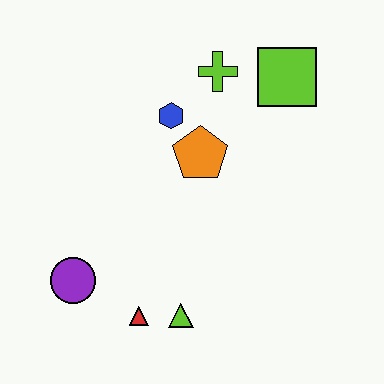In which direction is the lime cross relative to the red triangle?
The lime cross is above the red triangle.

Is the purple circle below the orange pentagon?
Yes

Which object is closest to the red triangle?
The lime triangle is closest to the red triangle.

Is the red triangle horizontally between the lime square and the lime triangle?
No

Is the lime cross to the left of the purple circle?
No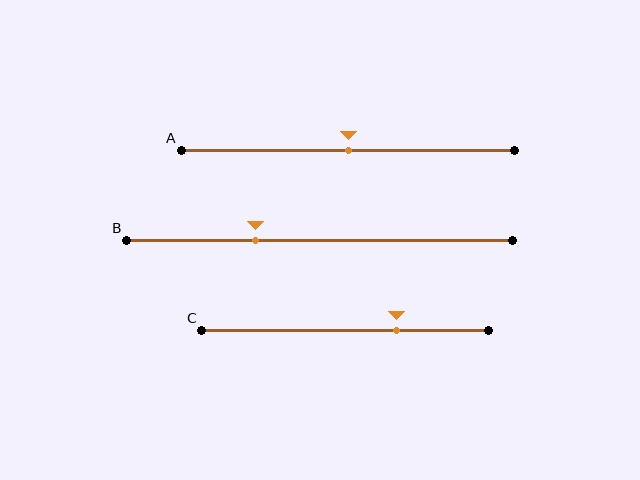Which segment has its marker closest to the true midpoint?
Segment A has its marker closest to the true midpoint.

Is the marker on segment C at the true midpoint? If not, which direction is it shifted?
No, the marker on segment C is shifted to the right by about 18% of the segment length.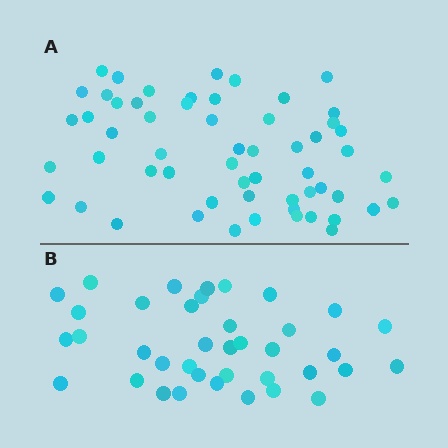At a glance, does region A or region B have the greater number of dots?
Region A (the top region) has more dots.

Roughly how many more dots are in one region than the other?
Region A has approximately 20 more dots than region B.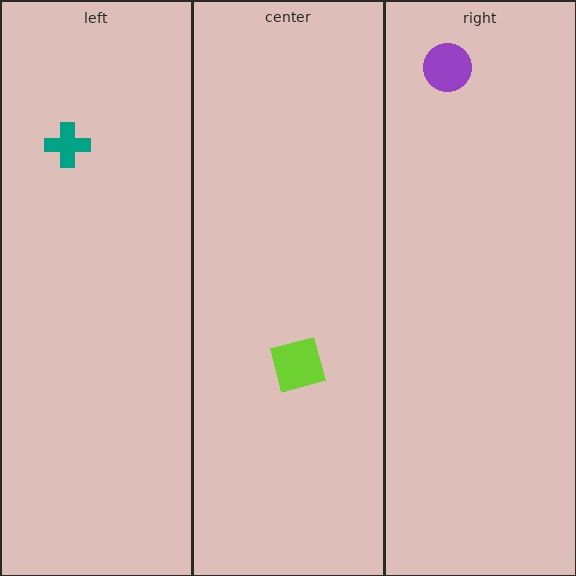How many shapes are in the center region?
1.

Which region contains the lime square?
The center region.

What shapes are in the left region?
The teal cross.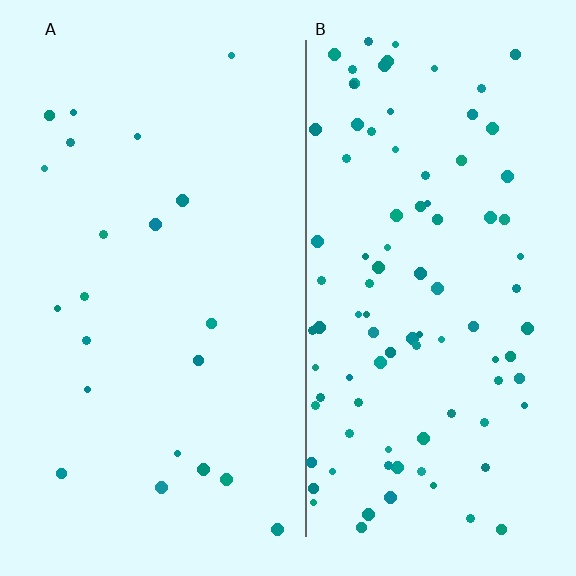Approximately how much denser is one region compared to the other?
Approximately 4.4× — region B over region A.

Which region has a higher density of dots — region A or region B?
B (the right).